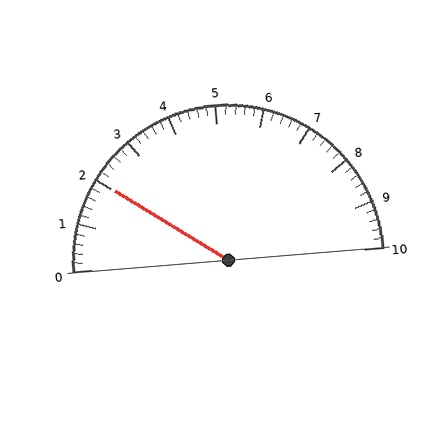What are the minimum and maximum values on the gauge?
The gauge ranges from 0 to 10.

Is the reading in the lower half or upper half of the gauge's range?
The reading is in the lower half of the range (0 to 10).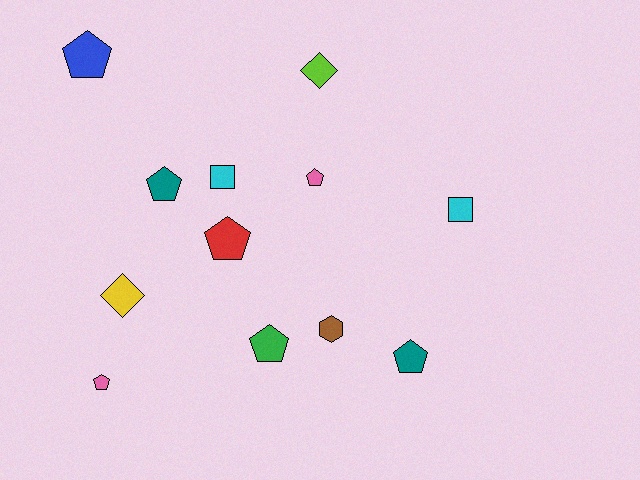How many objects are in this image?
There are 12 objects.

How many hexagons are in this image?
There is 1 hexagon.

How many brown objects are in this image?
There is 1 brown object.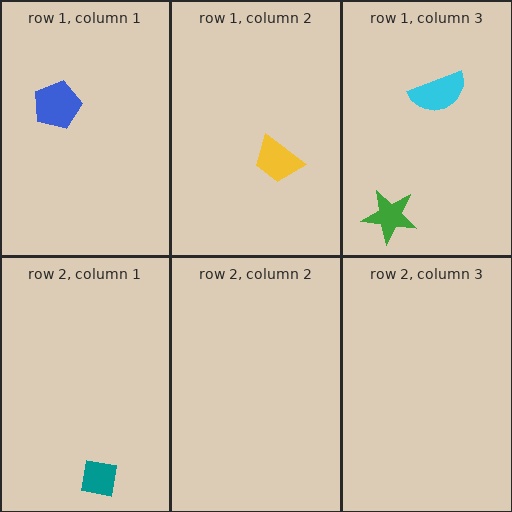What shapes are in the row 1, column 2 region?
The yellow trapezoid.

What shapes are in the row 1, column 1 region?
The blue pentagon.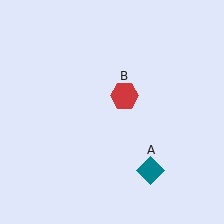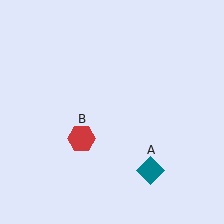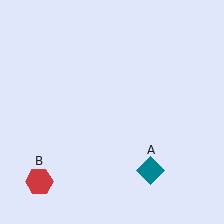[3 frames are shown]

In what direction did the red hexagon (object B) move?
The red hexagon (object B) moved down and to the left.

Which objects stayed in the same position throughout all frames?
Teal diamond (object A) remained stationary.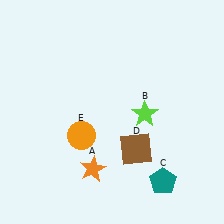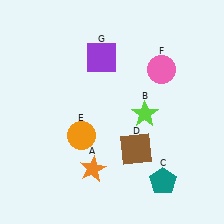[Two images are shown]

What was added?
A pink circle (F), a purple square (G) were added in Image 2.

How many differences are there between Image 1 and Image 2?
There are 2 differences between the two images.